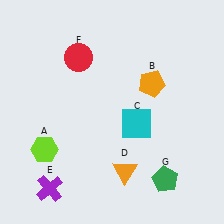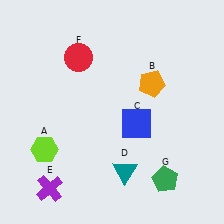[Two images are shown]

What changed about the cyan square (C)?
In Image 1, C is cyan. In Image 2, it changed to blue.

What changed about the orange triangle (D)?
In Image 1, D is orange. In Image 2, it changed to teal.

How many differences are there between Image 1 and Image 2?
There are 2 differences between the two images.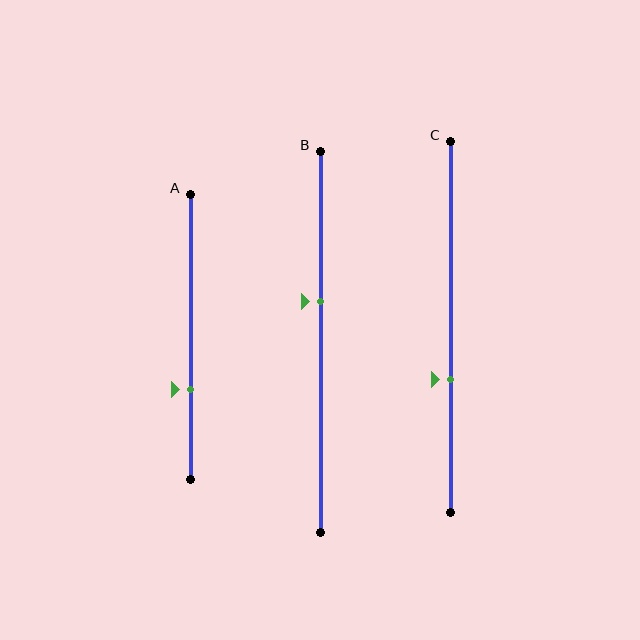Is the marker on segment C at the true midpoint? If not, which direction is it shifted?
No, the marker on segment C is shifted downward by about 14% of the segment length.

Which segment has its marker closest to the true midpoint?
Segment B has its marker closest to the true midpoint.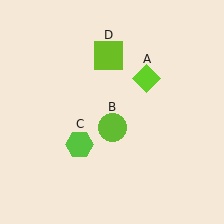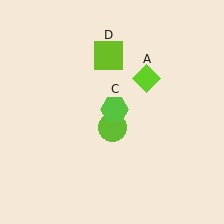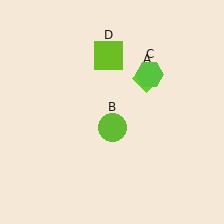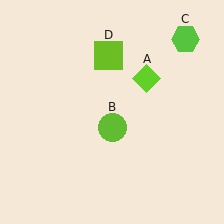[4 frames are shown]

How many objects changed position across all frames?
1 object changed position: lime hexagon (object C).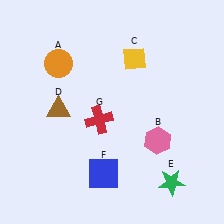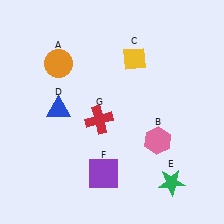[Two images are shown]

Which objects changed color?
D changed from brown to blue. F changed from blue to purple.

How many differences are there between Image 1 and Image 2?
There are 2 differences between the two images.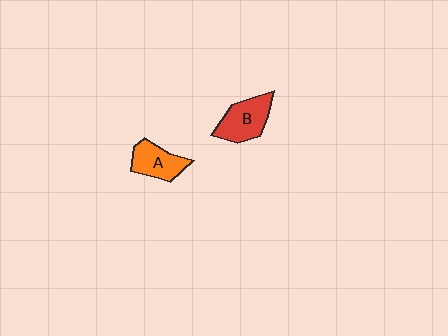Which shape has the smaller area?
Shape A (orange).